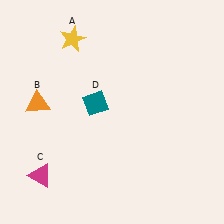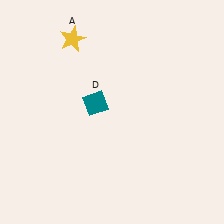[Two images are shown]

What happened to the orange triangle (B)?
The orange triangle (B) was removed in Image 2. It was in the top-left area of Image 1.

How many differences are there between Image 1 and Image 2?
There are 2 differences between the two images.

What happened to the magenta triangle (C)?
The magenta triangle (C) was removed in Image 2. It was in the bottom-left area of Image 1.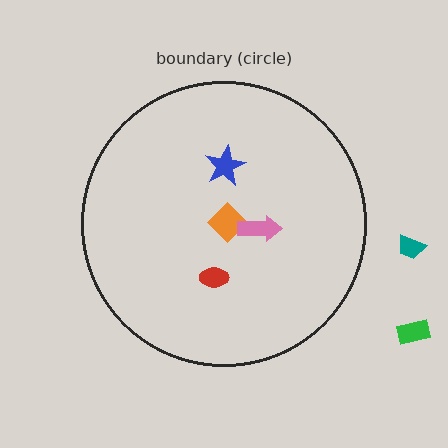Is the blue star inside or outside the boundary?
Inside.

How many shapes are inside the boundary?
4 inside, 2 outside.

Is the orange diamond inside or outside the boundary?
Inside.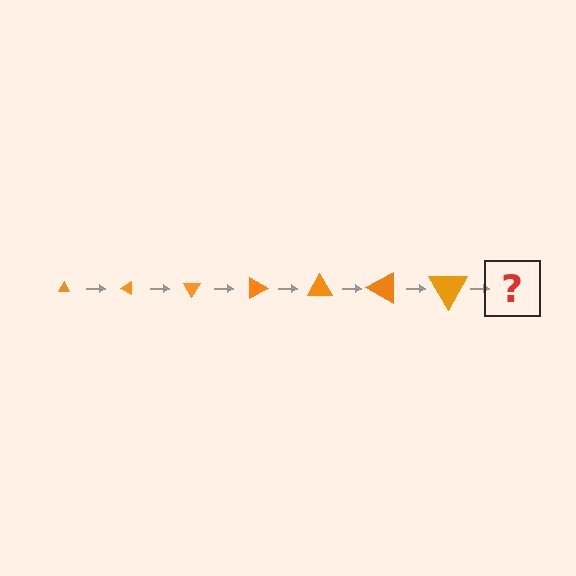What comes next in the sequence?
The next element should be a triangle, larger than the previous one and rotated 210 degrees from the start.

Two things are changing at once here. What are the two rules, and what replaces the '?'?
The two rules are that the triangle grows larger each step and it rotates 30 degrees each step. The '?' should be a triangle, larger than the previous one and rotated 210 degrees from the start.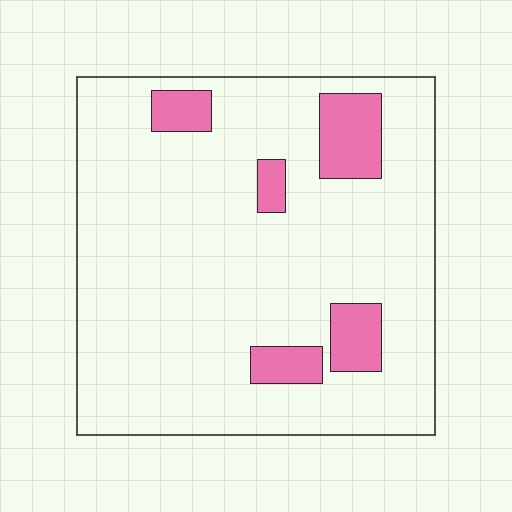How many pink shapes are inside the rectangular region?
5.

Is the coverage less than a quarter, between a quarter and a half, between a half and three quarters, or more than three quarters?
Less than a quarter.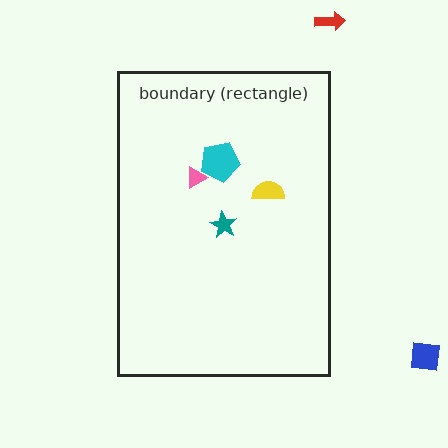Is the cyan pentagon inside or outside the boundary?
Inside.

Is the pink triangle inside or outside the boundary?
Inside.